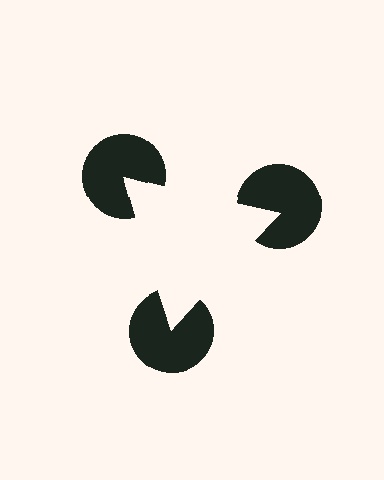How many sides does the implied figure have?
3 sides.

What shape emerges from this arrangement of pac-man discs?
An illusory triangle — its edges are inferred from the aligned wedge cuts in the pac-man discs, not physically drawn.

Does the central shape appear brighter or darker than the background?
It typically appears slightly brighter than the background, even though no actual brightness change is drawn.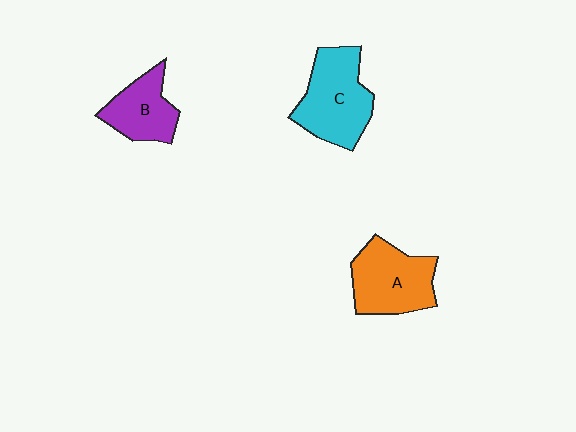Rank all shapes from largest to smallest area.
From largest to smallest: C (cyan), A (orange), B (purple).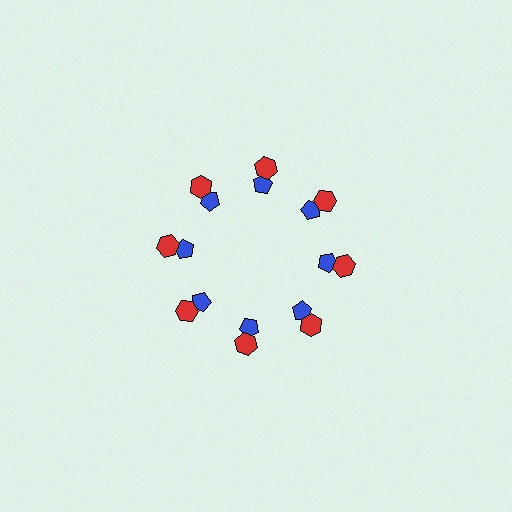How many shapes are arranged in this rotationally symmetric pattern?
There are 16 shapes, arranged in 8 groups of 2.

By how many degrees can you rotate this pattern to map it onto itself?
The pattern maps onto itself every 45 degrees of rotation.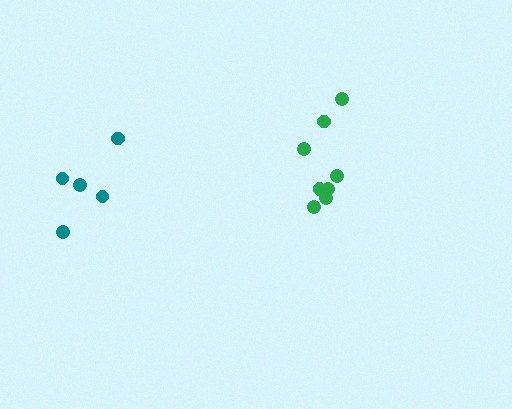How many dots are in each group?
Group 1: 5 dots, Group 2: 8 dots (13 total).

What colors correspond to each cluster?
The clusters are colored: teal, green.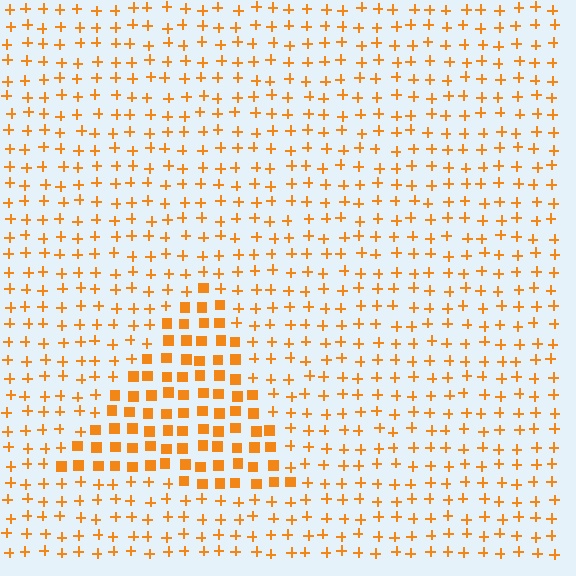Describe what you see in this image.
The image is filled with small orange elements arranged in a uniform grid. A triangle-shaped region contains squares, while the surrounding area contains plus signs. The boundary is defined purely by the change in element shape.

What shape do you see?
I see a triangle.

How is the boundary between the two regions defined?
The boundary is defined by a change in element shape: squares inside vs. plus signs outside. All elements share the same color and spacing.